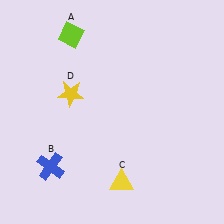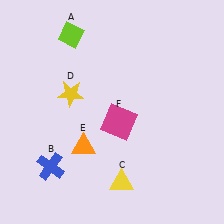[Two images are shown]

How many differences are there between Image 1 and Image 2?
There are 2 differences between the two images.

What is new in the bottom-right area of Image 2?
A magenta square (F) was added in the bottom-right area of Image 2.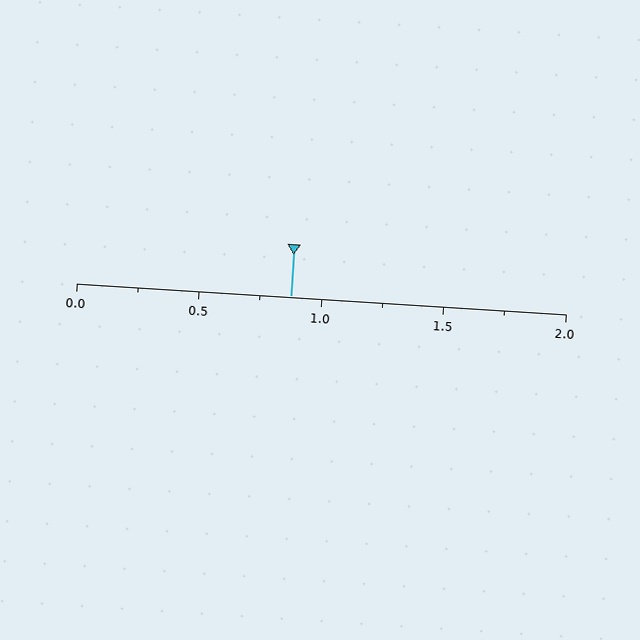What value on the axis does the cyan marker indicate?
The marker indicates approximately 0.88.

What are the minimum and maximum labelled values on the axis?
The axis runs from 0.0 to 2.0.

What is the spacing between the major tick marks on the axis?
The major ticks are spaced 0.5 apart.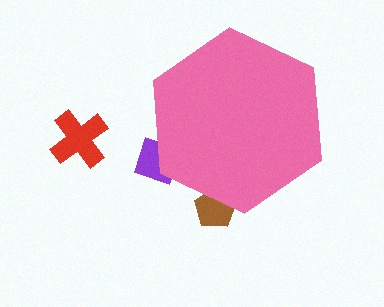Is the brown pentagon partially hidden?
Yes, the brown pentagon is partially hidden behind the pink hexagon.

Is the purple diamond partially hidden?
Yes, the purple diamond is partially hidden behind the pink hexagon.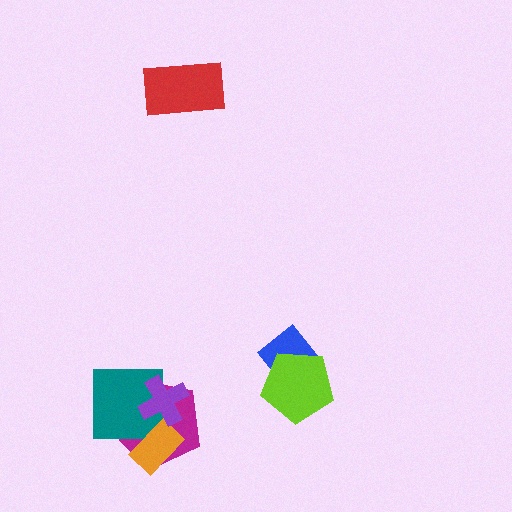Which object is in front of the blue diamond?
The lime pentagon is in front of the blue diamond.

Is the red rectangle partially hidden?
No, no other shape covers it.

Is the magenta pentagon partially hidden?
Yes, it is partially covered by another shape.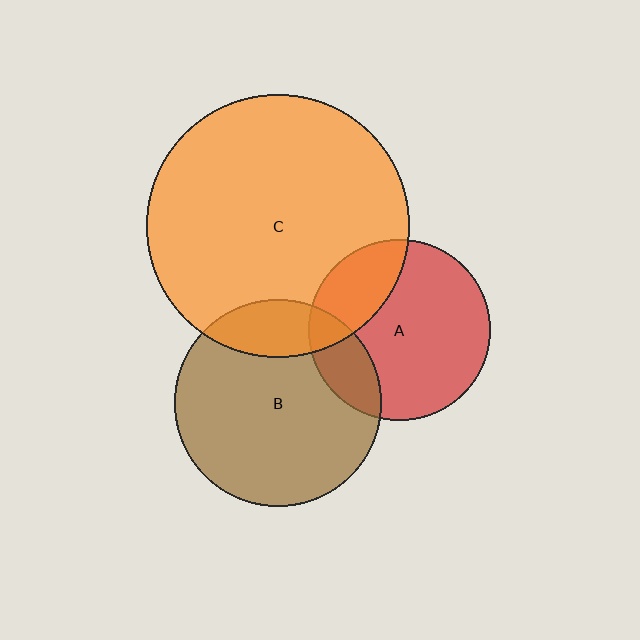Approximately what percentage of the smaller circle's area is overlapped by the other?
Approximately 20%.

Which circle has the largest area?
Circle C (orange).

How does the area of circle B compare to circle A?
Approximately 1.3 times.